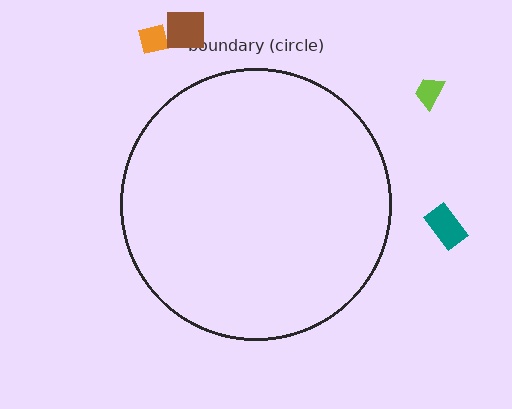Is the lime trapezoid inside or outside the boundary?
Outside.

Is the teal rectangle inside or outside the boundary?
Outside.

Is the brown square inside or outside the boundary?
Outside.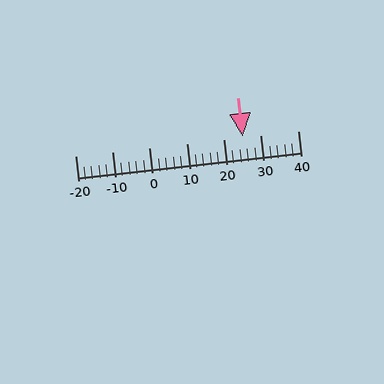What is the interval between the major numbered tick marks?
The major tick marks are spaced 10 units apart.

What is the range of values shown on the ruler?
The ruler shows values from -20 to 40.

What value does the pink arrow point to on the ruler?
The pink arrow points to approximately 25.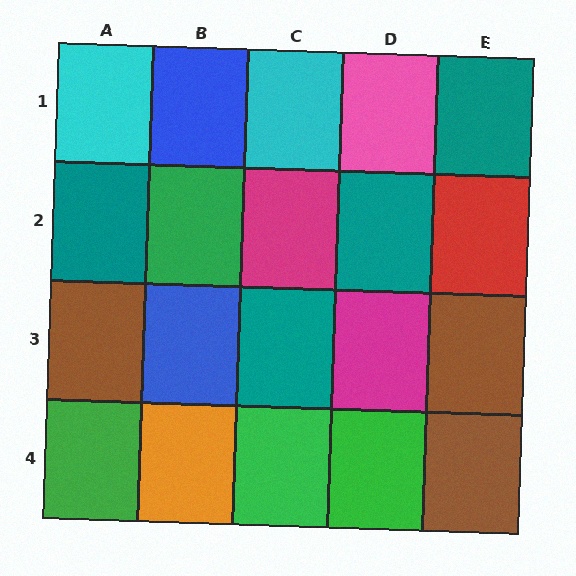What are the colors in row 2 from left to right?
Teal, green, magenta, teal, red.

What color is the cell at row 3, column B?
Blue.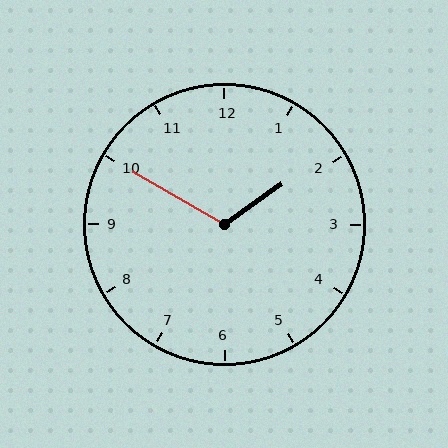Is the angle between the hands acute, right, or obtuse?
It is obtuse.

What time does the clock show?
1:50.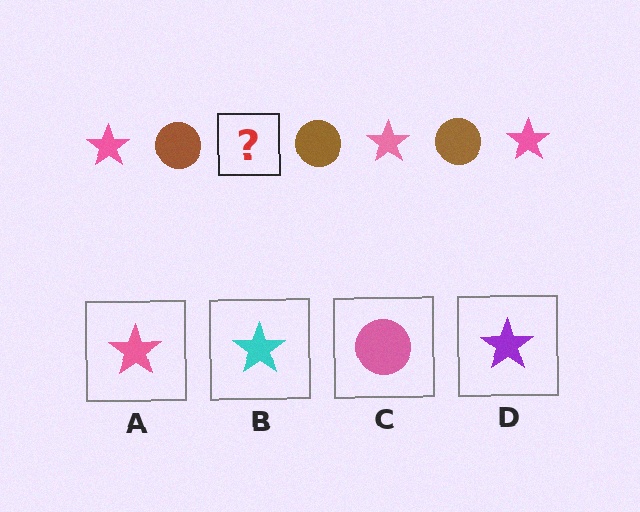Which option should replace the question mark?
Option A.